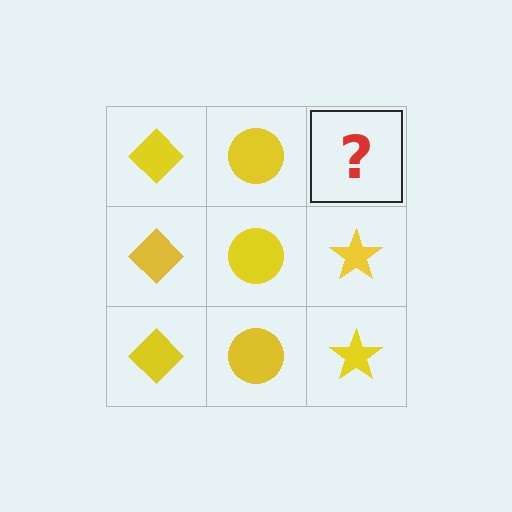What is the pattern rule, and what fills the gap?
The rule is that each column has a consistent shape. The gap should be filled with a yellow star.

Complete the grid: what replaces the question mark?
The question mark should be replaced with a yellow star.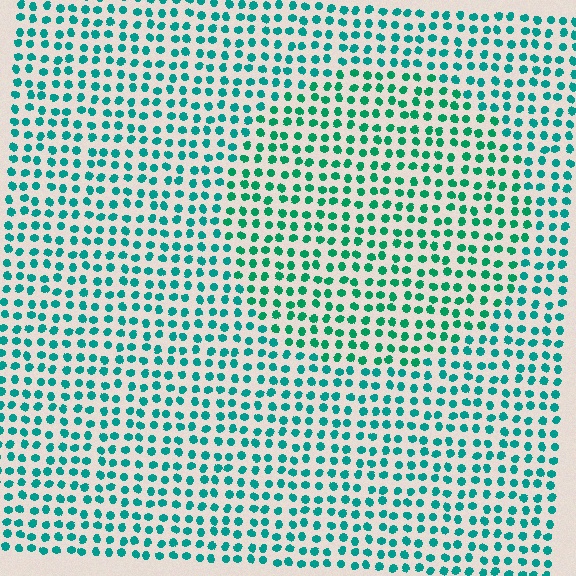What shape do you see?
I see a circle.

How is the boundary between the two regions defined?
The boundary is defined purely by a slight shift in hue (about 20 degrees). Spacing, size, and orientation are identical on both sides.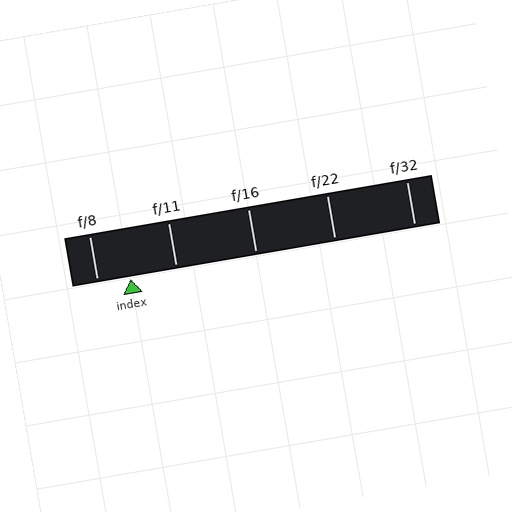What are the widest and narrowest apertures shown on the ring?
The widest aperture shown is f/8 and the narrowest is f/32.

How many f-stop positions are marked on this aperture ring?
There are 5 f-stop positions marked.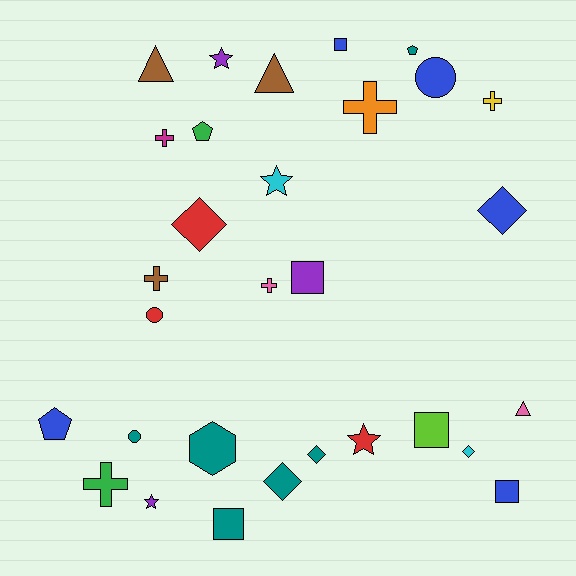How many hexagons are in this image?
There is 1 hexagon.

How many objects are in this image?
There are 30 objects.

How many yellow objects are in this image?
There is 1 yellow object.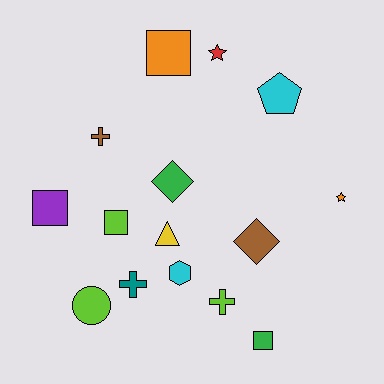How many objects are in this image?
There are 15 objects.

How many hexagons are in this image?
There is 1 hexagon.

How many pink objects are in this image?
There are no pink objects.